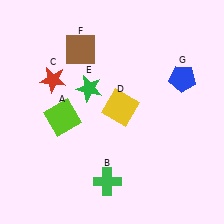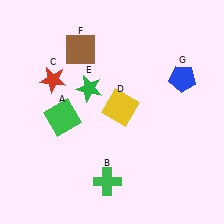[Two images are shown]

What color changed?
The square (A) changed from lime in Image 1 to green in Image 2.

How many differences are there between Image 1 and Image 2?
There is 1 difference between the two images.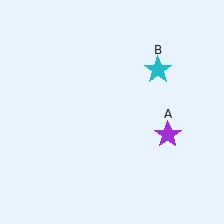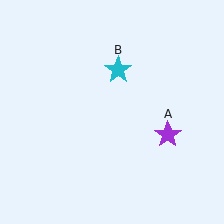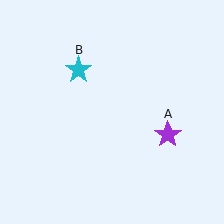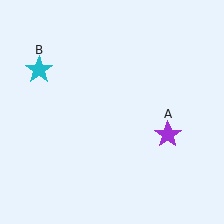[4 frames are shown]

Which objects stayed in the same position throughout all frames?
Purple star (object A) remained stationary.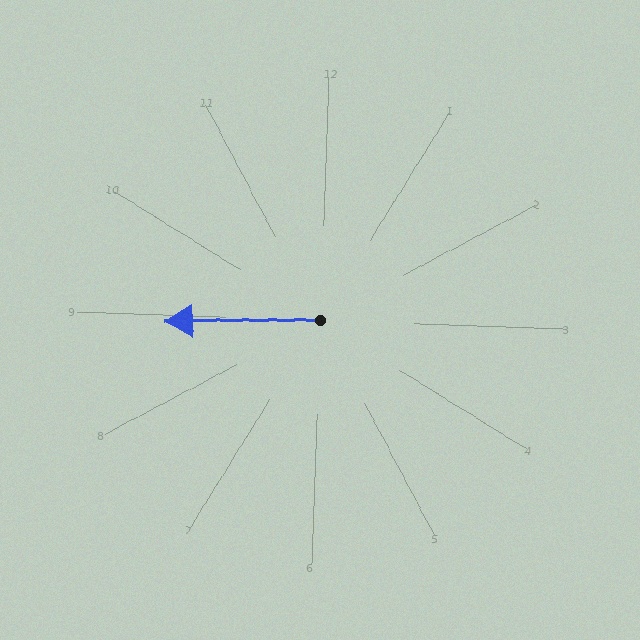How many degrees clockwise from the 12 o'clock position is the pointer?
Approximately 268 degrees.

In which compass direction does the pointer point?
West.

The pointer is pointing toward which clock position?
Roughly 9 o'clock.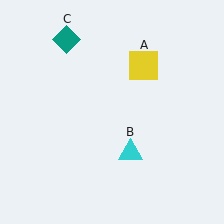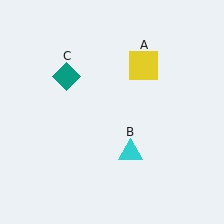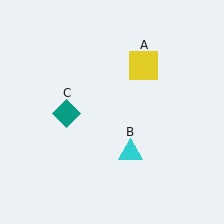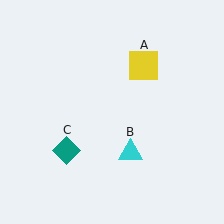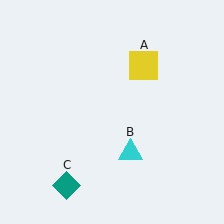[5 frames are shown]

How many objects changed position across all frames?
1 object changed position: teal diamond (object C).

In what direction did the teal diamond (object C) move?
The teal diamond (object C) moved down.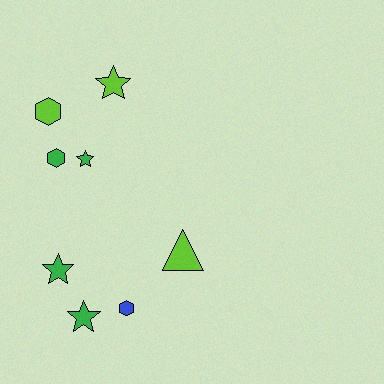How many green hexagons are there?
There is 1 green hexagon.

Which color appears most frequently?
Green, with 4 objects.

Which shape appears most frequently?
Star, with 4 objects.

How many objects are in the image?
There are 8 objects.